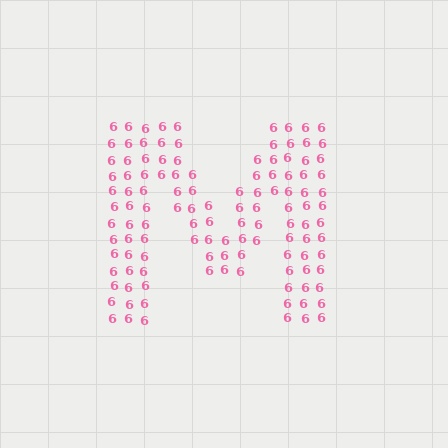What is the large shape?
The large shape is the letter M.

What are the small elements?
The small elements are digit 6's.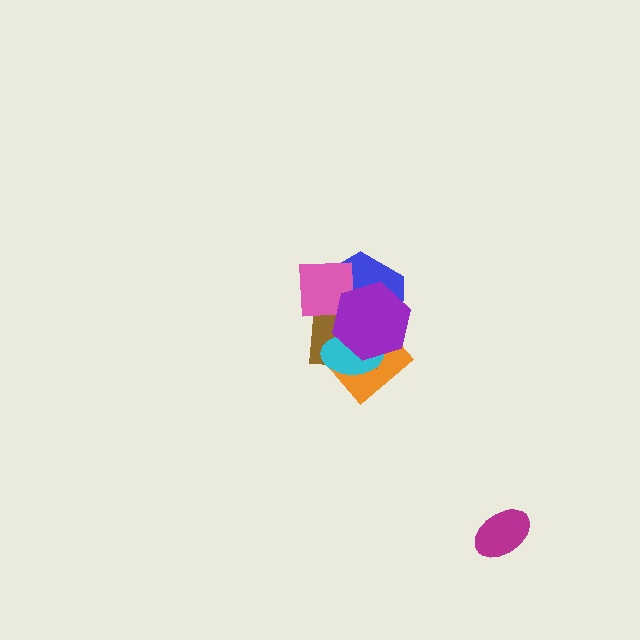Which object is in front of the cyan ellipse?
The purple hexagon is in front of the cyan ellipse.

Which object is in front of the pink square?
The purple hexagon is in front of the pink square.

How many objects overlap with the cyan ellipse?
4 objects overlap with the cyan ellipse.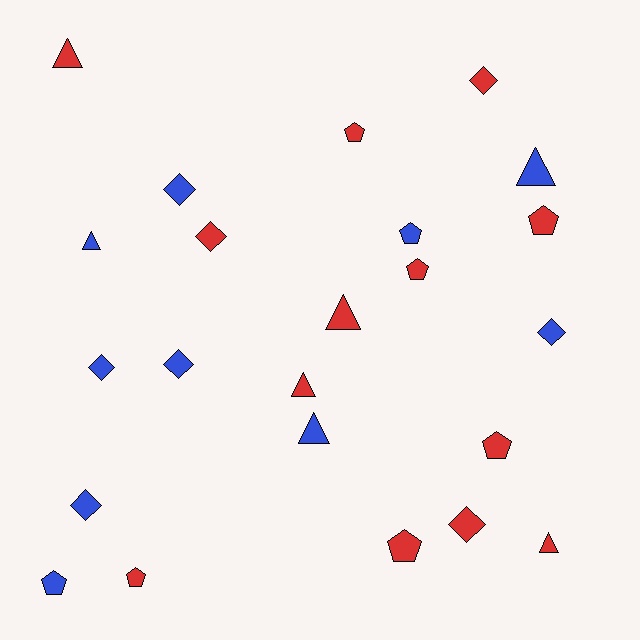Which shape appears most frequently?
Diamond, with 8 objects.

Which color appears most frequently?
Red, with 13 objects.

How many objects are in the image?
There are 23 objects.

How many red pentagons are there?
There are 6 red pentagons.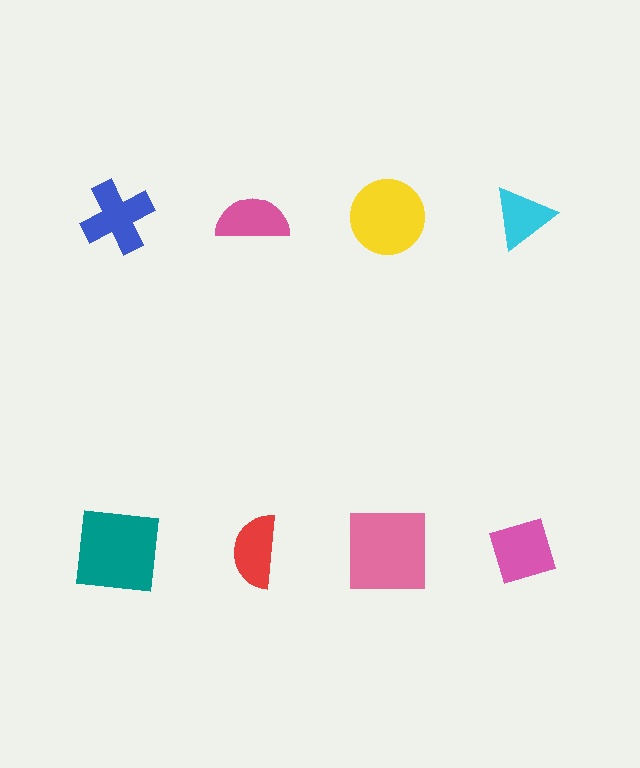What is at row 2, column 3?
A pink square.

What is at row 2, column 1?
A teal square.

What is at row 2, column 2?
A red semicircle.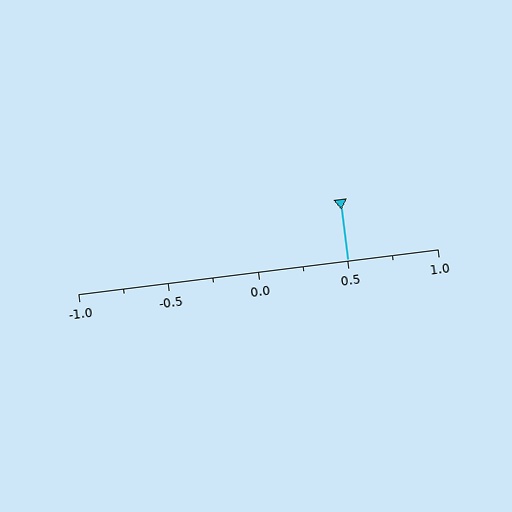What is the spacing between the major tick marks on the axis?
The major ticks are spaced 0.5 apart.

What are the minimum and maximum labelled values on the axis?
The axis runs from -1.0 to 1.0.